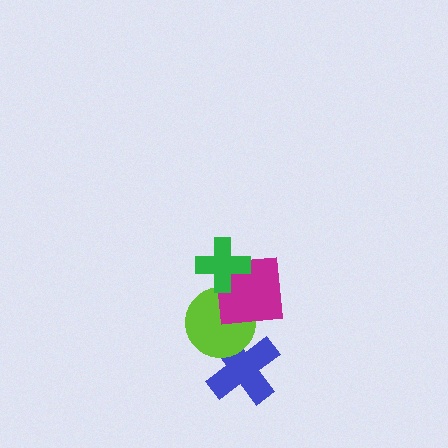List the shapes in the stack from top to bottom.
From top to bottom: the green cross, the magenta square, the lime circle, the blue cross.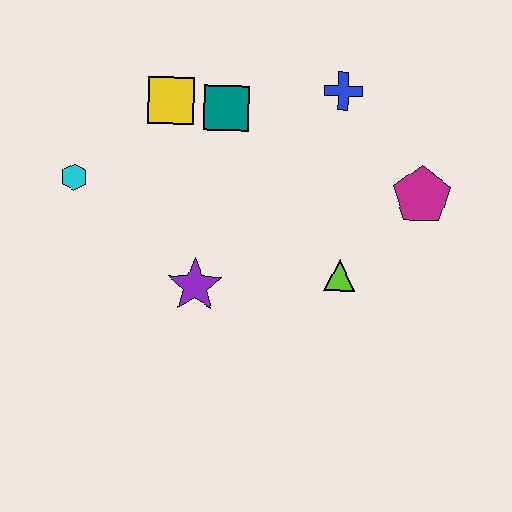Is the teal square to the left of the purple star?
No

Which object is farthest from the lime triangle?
The cyan hexagon is farthest from the lime triangle.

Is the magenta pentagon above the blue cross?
No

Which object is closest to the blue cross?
The teal square is closest to the blue cross.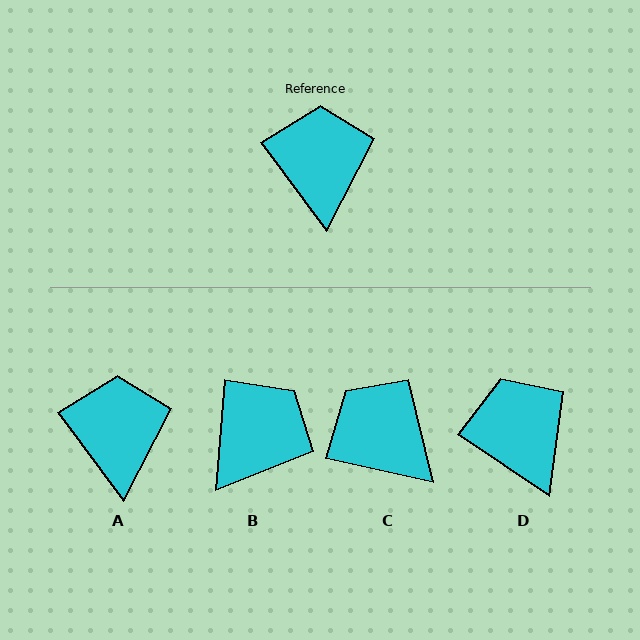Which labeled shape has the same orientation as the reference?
A.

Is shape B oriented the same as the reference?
No, it is off by about 41 degrees.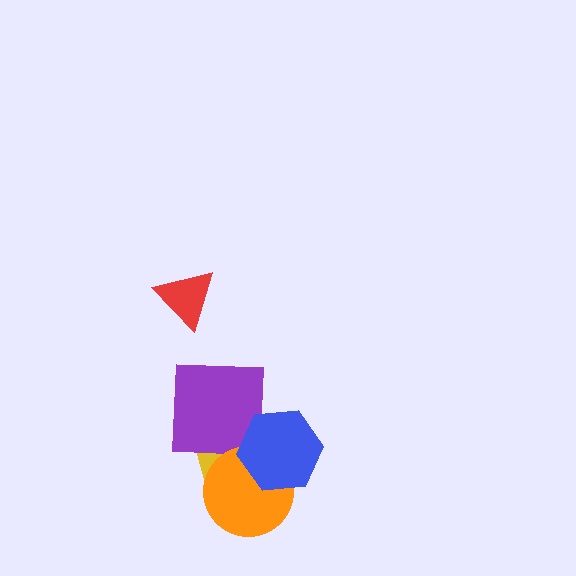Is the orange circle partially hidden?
Yes, it is partially covered by another shape.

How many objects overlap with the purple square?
2 objects overlap with the purple square.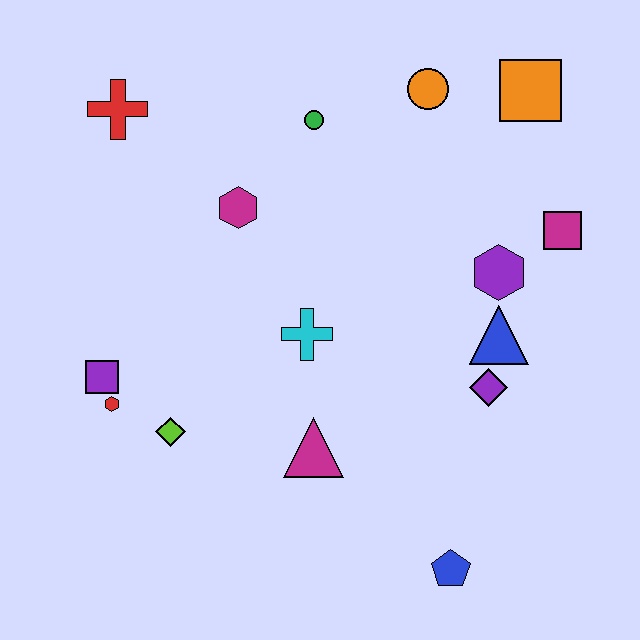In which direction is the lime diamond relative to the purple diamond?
The lime diamond is to the left of the purple diamond.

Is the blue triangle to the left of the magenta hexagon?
No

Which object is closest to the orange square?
The orange circle is closest to the orange square.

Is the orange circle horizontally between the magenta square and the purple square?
Yes